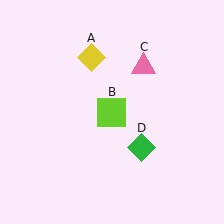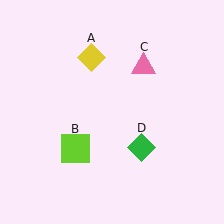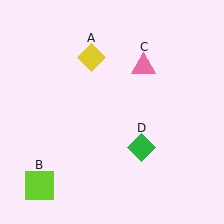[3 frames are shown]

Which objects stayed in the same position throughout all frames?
Yellow diamond (object A) and pink triangle (object C) and green diamond (object D) remained stationary.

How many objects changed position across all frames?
1 object changed position: lime square (object B).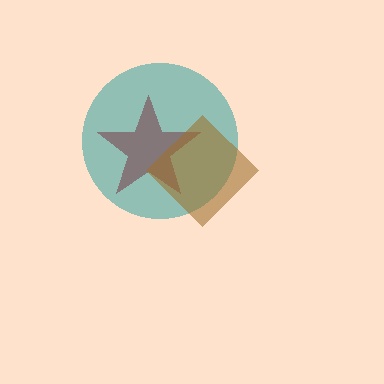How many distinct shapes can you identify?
There are 3 distinct shapes: a red star, a teal circle, a brown diamond.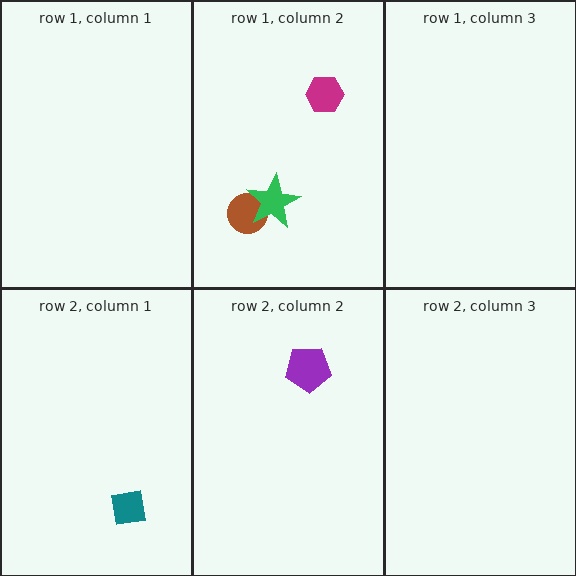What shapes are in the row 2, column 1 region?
The teal square.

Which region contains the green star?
The row 1, column 2 region.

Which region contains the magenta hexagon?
The row 1, column 2 region.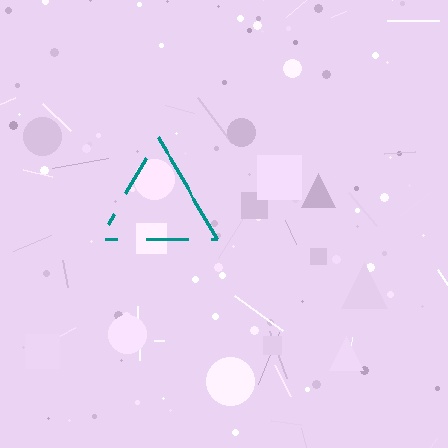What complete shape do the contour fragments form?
The contour fragments form a triangle.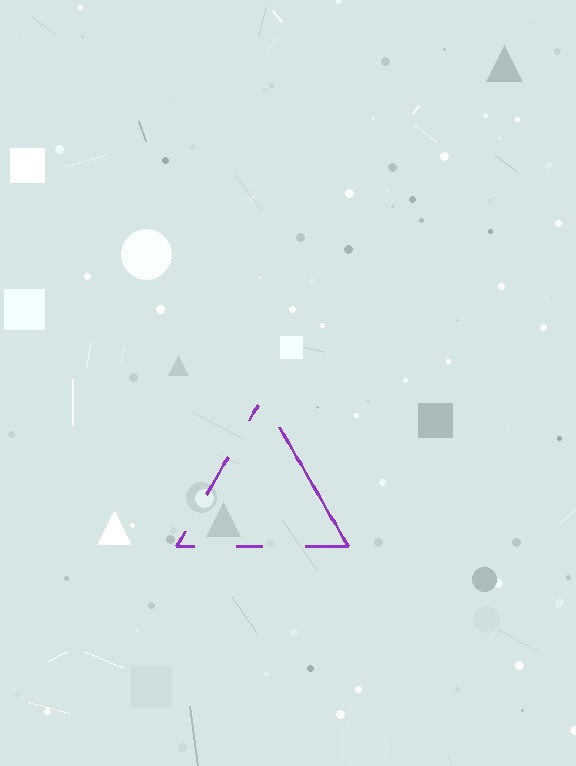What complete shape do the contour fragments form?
The contour fragments form a triangle.